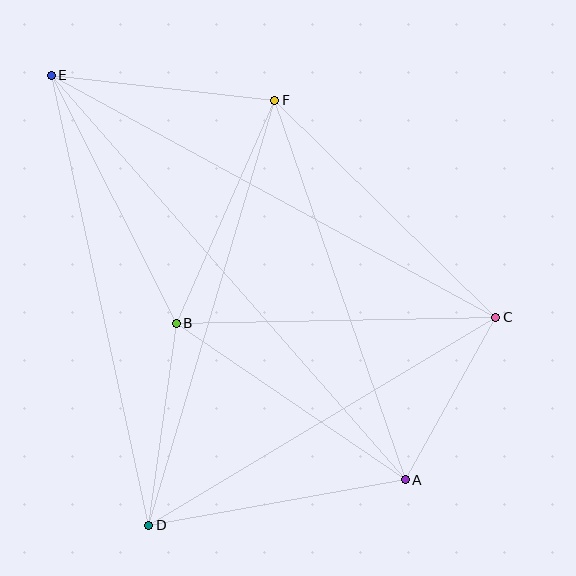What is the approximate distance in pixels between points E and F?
The distance between E and F is approximately 225 pixels.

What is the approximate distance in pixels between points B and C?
The distance between B and C is approximately 320 pixels.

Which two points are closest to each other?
Points A and C are closest to each other.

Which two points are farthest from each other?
Points A and E are farthest from each other.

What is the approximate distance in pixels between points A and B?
The distance between A and B is approximately 277 pixels.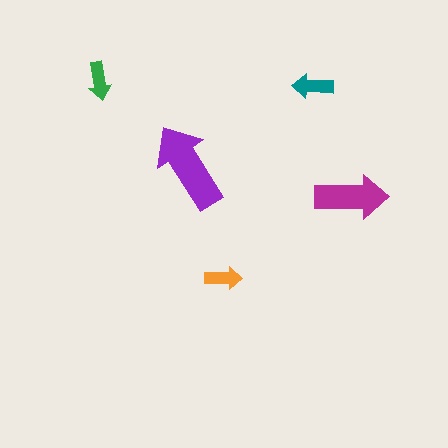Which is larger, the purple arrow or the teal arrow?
The purple one.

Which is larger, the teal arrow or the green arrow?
The teal one.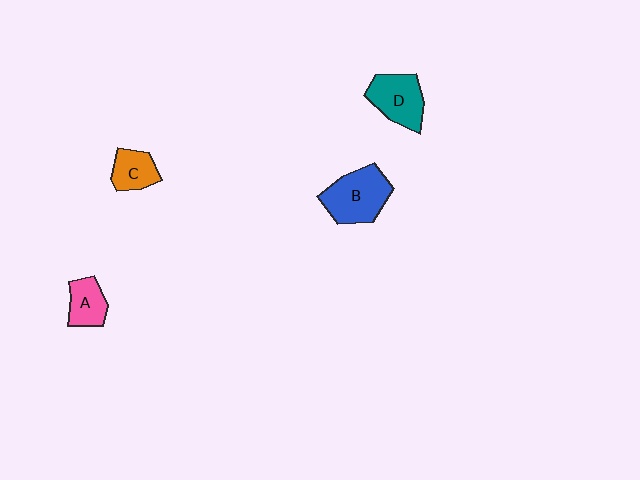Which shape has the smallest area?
Shape C (orange).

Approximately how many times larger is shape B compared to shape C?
Approximately 1.8 times.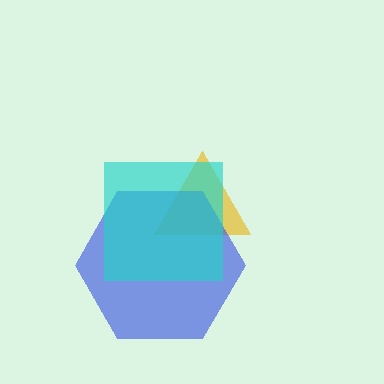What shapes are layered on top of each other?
The layered shapes are: a yellow triangle, a blue hexagon, a cyan square.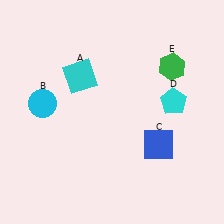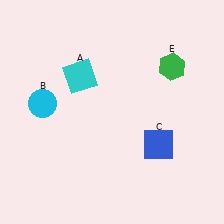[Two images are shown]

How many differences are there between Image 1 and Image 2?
There is 1 difference between the two images.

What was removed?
The cyan pentagon (D) was removed in Image 2.